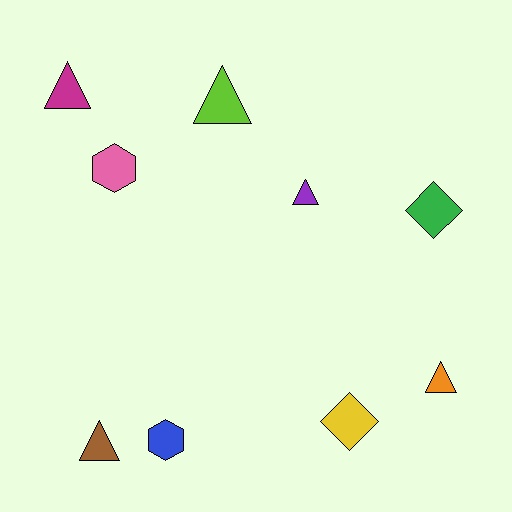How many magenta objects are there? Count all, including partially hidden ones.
There is 1 magenta object.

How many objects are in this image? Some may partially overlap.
There are 9 objects.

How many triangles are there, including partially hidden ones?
There are 5 triangles.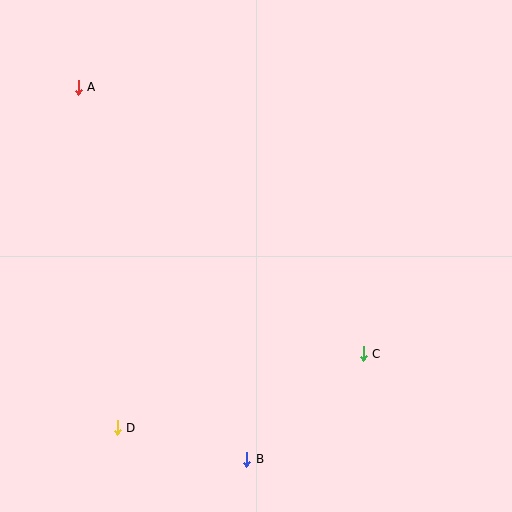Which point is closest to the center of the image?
Point C at (363, 354) is closest to the center.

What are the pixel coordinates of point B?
Point B is at (247, 459).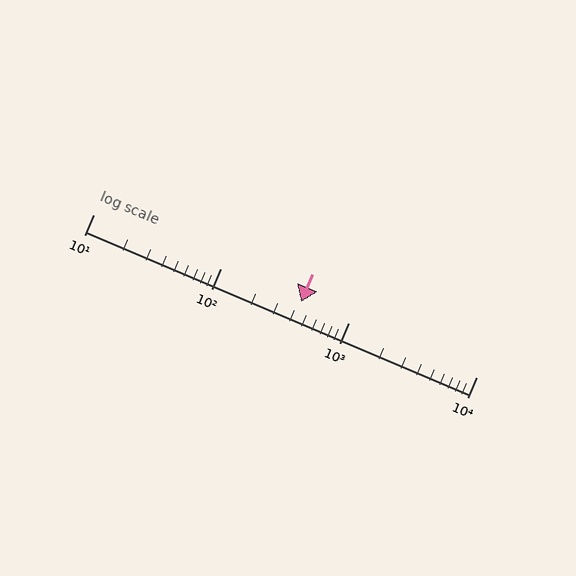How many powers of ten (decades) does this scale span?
The scale spans 3 decades, from 10 to 10000.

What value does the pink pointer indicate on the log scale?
The pointer indicates approximately 420.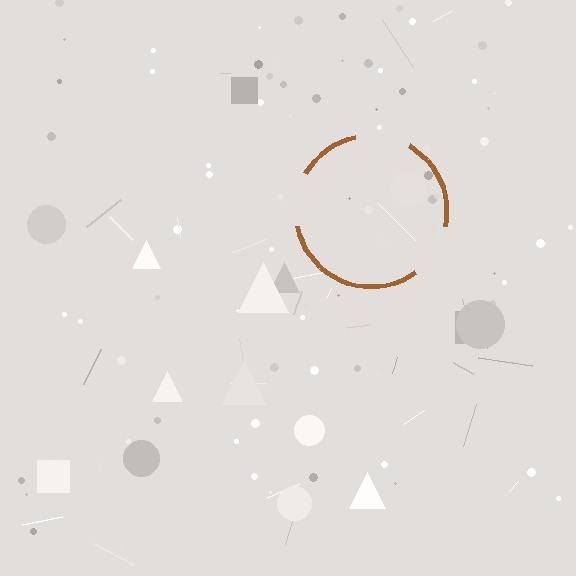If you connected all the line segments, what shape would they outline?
They would outline a circle.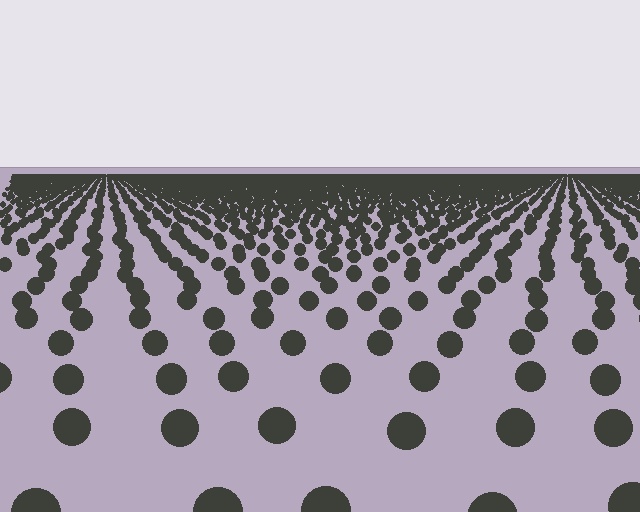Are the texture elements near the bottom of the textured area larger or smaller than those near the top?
Larger. Near the bottom, elements are closer to the viewer and appear at a bigger on-screen size.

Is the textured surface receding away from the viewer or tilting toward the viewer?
The surface is receding away from the viewer. Texture elements get smaller and denser toward the top.